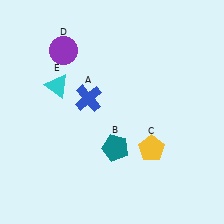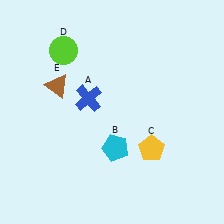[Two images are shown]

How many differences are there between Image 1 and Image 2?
There are 3 differences between the two images.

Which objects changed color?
B changed from teal to cyan. D changed from purple to lime. E changed from cyan to brown.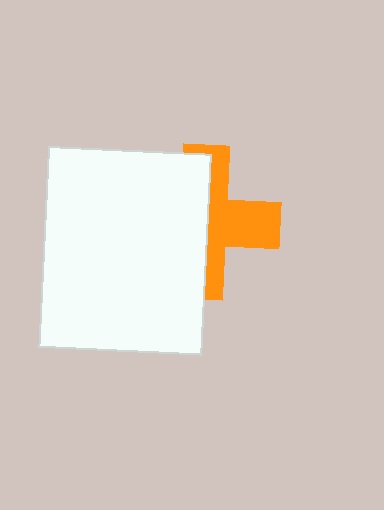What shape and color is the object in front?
The object in front is a white rectangle.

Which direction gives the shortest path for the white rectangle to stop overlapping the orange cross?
Moving left gives the shortest separation.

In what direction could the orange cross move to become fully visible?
The orange cross could move right. That would shift it out from behind the white rectangle entirely.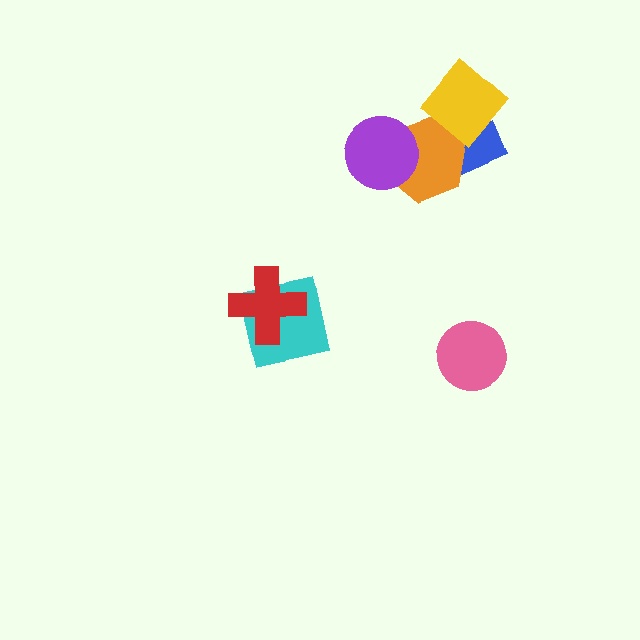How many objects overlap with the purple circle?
1 object overlaps with the purple circle.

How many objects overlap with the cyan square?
1 object overlaps with the cyan square.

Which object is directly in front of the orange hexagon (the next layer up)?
The purple circle is directly in front of the orange hexagon.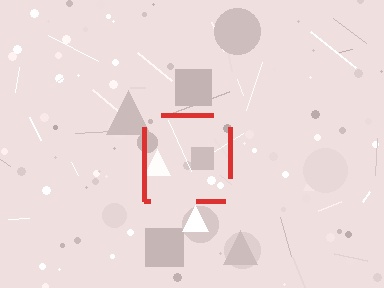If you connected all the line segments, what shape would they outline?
They would outline a square.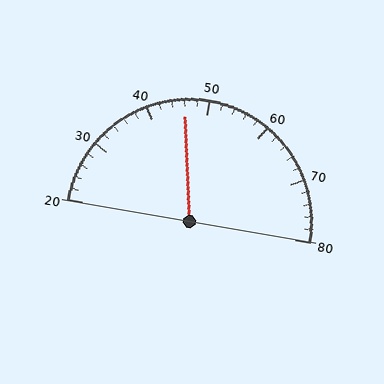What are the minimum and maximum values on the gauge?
The gauge ranges from 20 to 80.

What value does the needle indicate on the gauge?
The needle indicates approximately 46.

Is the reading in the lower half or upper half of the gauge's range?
The reading is in the lower half of the range (20 to 80).